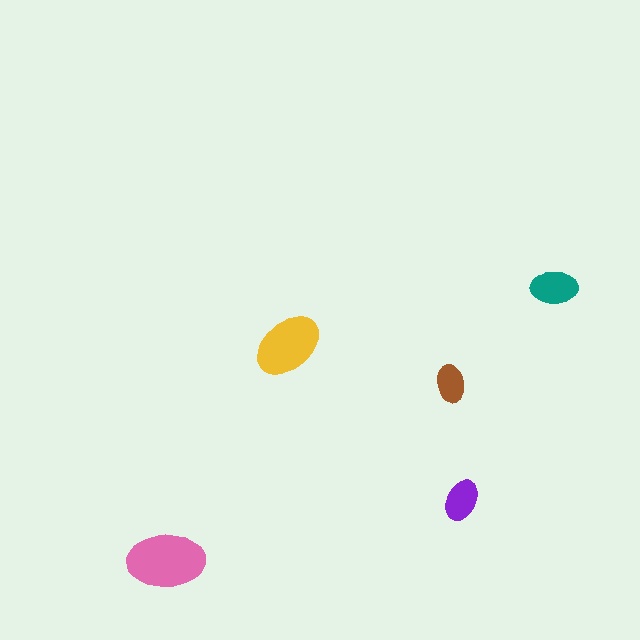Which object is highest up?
The teal ellipse is topmost.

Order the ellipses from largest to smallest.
the pink one, the yellow one, the teal one, the purple one, the brown one.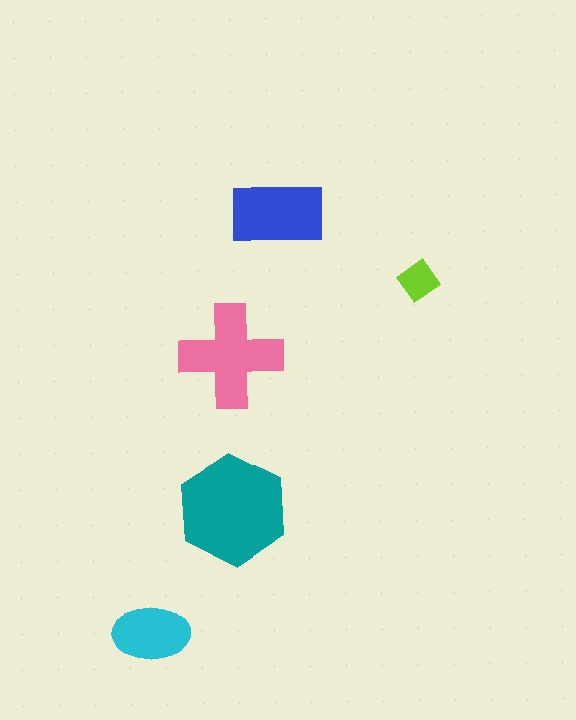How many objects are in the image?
There are 5 objects in the image.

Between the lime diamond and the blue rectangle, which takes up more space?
The blue rectangle.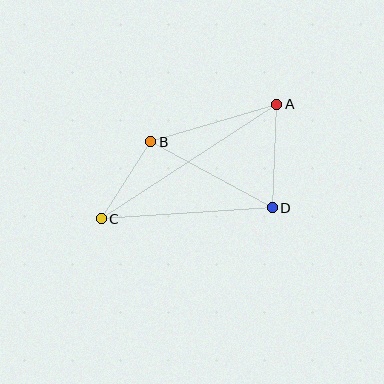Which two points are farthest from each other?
Points A and C are farthest from each other.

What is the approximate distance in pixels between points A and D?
The distance between A and D is approximately 104 pixels.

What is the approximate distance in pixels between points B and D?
The distance between B and D is approximately 138 pixels.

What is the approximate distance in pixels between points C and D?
The distance between C and D is approximately 172 pixels.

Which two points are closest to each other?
Points B and C are closest to each other.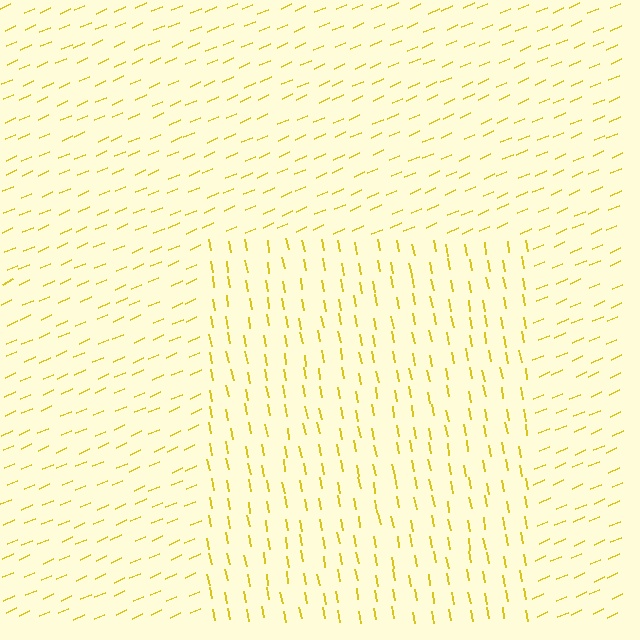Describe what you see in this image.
The image is filled with small yellow line segments. A rectangle region in the image has lines oriented differently from the surrounding lines, creating a visible texture boundary.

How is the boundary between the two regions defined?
The boundary is defined purely by a change in line orientation (approximately 77 degrees difference). All lines are the same color and thickness.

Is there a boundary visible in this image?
Yes, there is a texture boundary formed by a change in line orientation.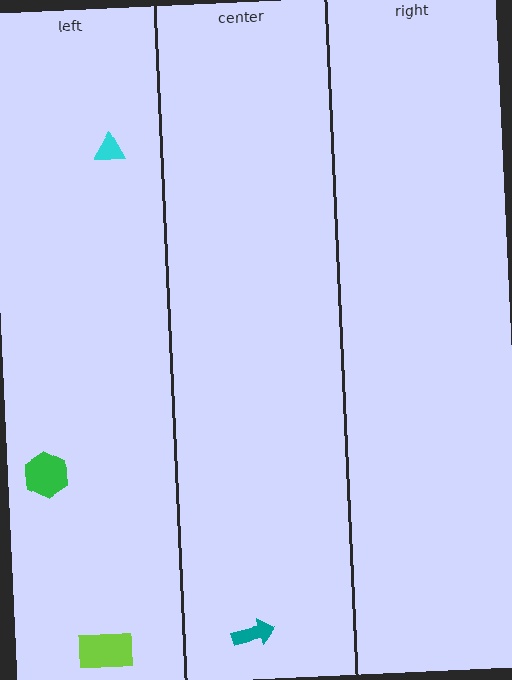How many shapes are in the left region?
3.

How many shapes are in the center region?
1.